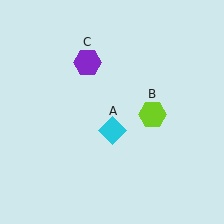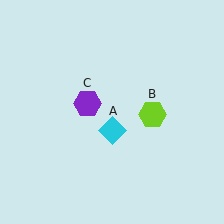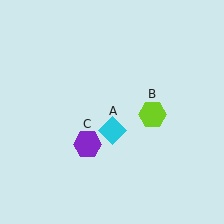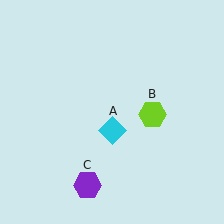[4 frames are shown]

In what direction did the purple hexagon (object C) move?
The purple hexagon (object C) moved down.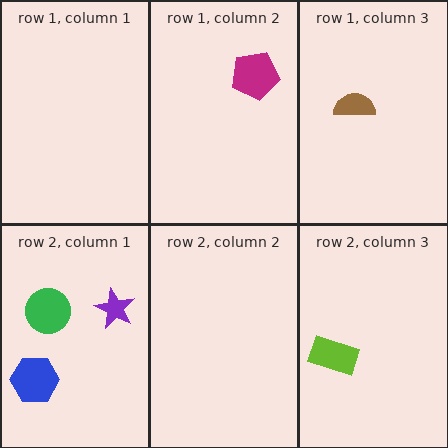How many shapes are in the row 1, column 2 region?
1.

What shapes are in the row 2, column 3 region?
The lime rectangle.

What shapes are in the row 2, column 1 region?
The green circle, the blue hexagon, the purple star.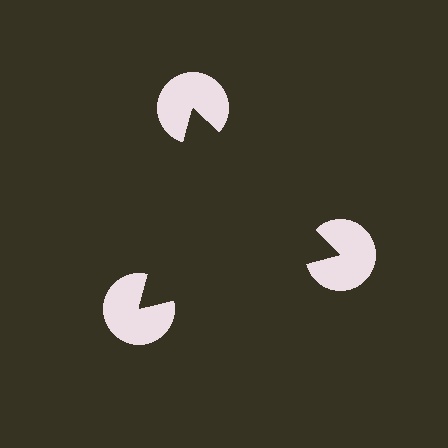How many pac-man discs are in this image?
There are 3 — one at each vertex of the illusory triangle.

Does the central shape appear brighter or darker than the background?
It typically appears slightly darker than the background, even though no actual brightness change is drawn.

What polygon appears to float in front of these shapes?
An illusory triangle — its edges are inferred from the aligned wedge cuts in the pac-man discs, not physically drawn.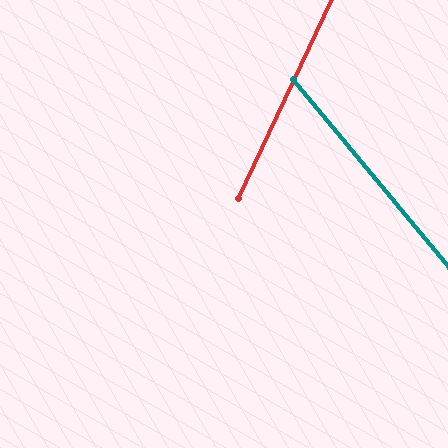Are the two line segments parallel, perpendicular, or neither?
Neither parallel nor perpendicular — they differ by about 65°.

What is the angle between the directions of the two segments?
Approximately 65 degrees.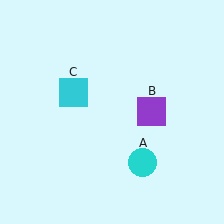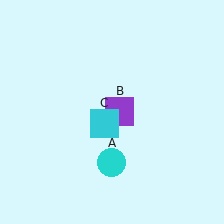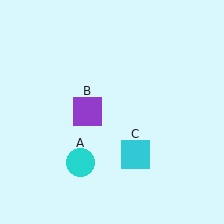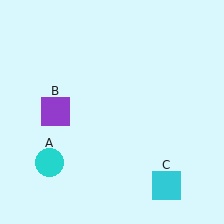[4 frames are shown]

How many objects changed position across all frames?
3 objects changed position: cyan circle (object A), purple square (object B), cyan square (object C).